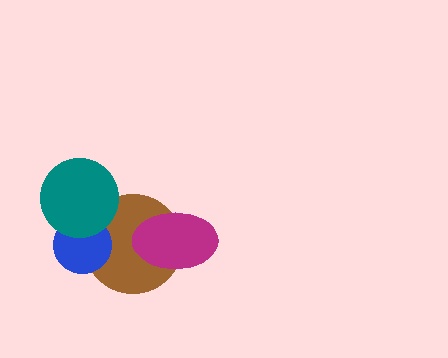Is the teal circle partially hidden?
No, no other shape covers it.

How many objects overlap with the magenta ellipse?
1 object overlaps with the magenta ellipse.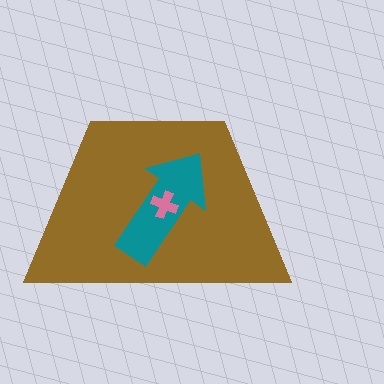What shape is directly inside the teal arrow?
The pink cross.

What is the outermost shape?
The brown trapezoid.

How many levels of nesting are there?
3.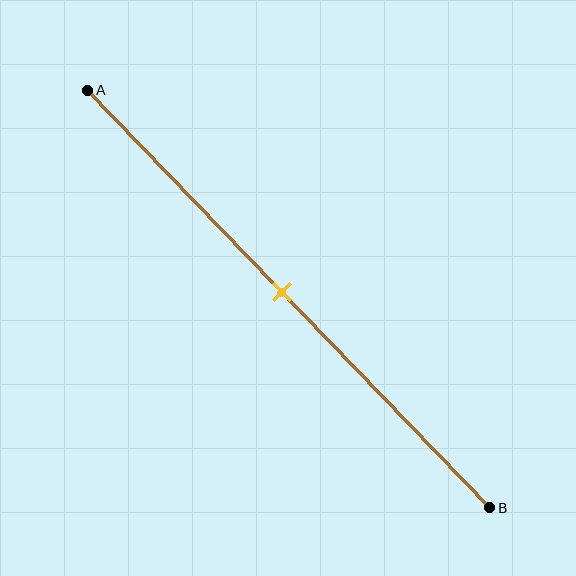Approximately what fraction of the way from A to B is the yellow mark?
The yellow mark is approximately 50% of the way from A to B.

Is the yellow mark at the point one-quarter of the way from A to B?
No, the mark is at about 50% from A, not at the 25% one-quarter point.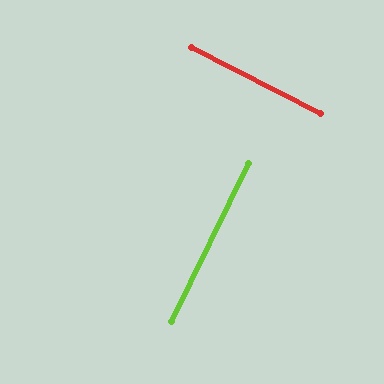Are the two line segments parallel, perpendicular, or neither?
Perpendicular — they meet at approximately 89°.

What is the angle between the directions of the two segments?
Approximately 89 degrees.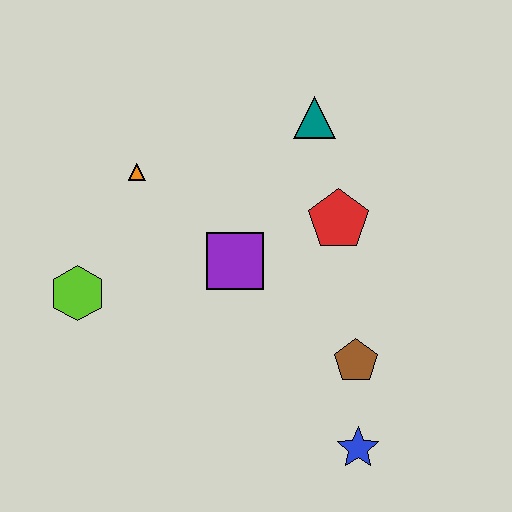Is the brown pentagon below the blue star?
No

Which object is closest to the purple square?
The red pentagon is closest to the purple square.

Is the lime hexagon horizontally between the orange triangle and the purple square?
No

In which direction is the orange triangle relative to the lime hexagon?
The orange triangle is above the lime hexagon.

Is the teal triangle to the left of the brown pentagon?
Yes